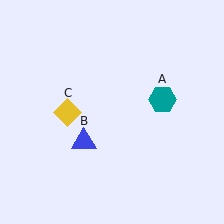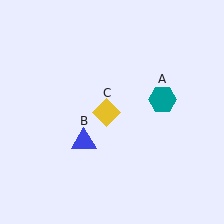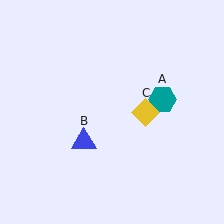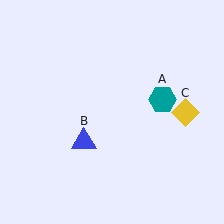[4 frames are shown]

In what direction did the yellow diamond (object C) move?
The yellow diamond (object C) moved right.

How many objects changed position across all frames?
1 object changed position: yellow diamond (object C).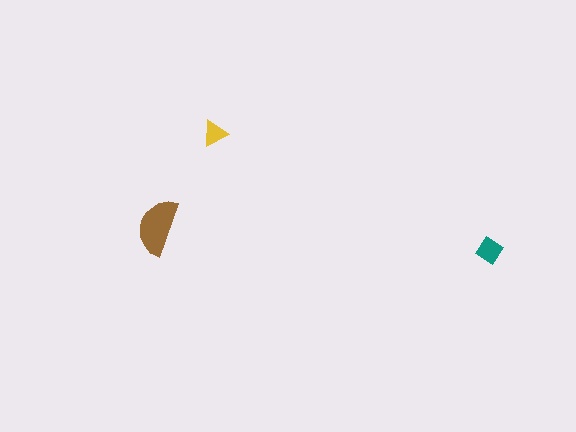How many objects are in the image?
There are 3 objects in the image.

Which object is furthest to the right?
The teal diamond is rightmost.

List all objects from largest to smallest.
The brown semicircle, the teal diamond, the yellow triangle.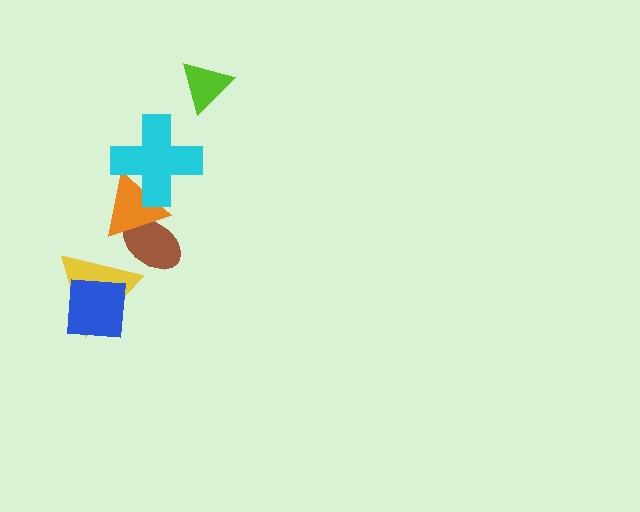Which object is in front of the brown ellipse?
The orange triangle is in front of the brown ellipse.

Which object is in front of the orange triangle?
The cyan cross is in front of the orange triangle.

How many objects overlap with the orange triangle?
2 objects overlap with the orange triangle.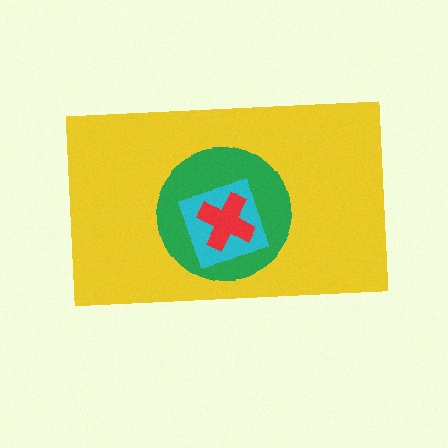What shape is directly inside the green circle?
The cyan square.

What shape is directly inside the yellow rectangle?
The green circle.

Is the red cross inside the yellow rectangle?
Yes.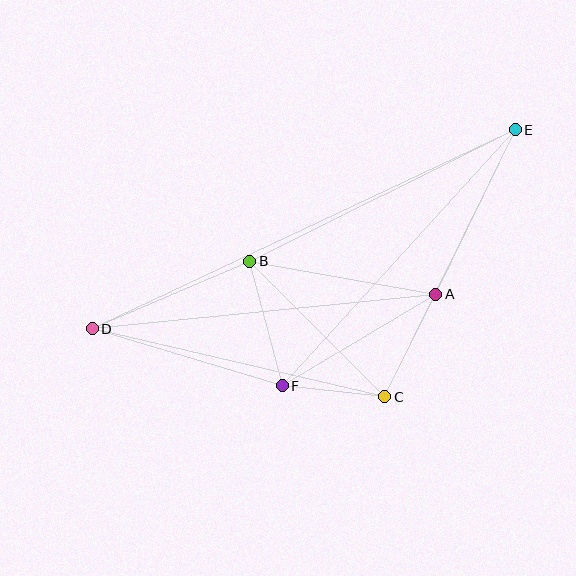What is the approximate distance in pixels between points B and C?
The distance between B and C is approximately 191 pixels.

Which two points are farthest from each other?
Points D and E are farthest from each other.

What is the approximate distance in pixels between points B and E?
The distance between B and E is approximately 296 pixels.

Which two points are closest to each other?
Points C and F are closest to each other.